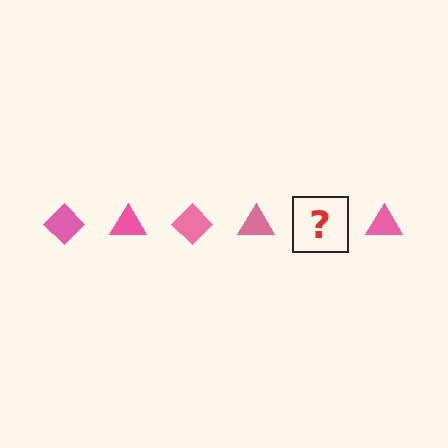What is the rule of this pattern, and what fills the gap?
The rule is that the pattern cycles through diamond, triangle shapes in pink. The gap should be filled with a pink diamond.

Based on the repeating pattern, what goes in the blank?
The blank should be a pink diamond.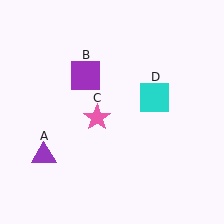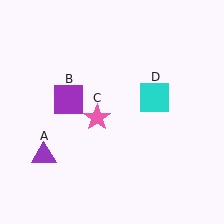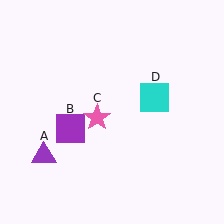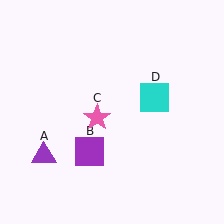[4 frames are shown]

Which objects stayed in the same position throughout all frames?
Purple triangle (object A) and pink star (object C) and cyan square (object D) remained stationary.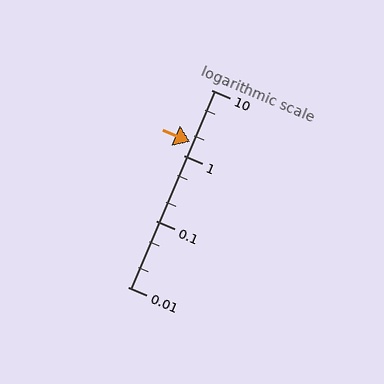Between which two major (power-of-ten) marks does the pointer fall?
The pointer is between 1 and 10.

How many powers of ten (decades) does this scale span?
The scale spans 3 decades, from 0.01 to 10.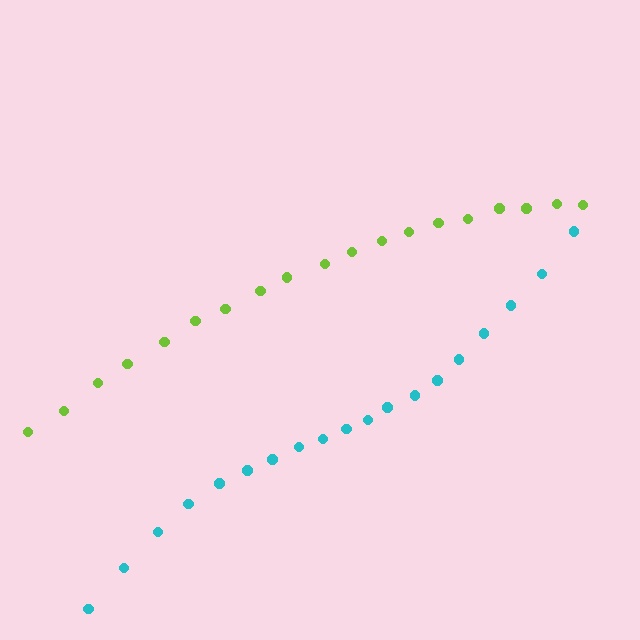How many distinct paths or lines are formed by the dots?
There are 2 distinct paths.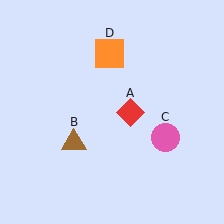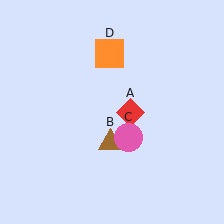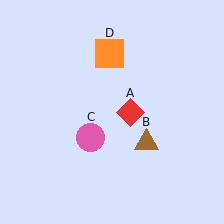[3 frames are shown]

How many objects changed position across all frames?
2 objects changed position: brown triangle (object B), pink circle (object C).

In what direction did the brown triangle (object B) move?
The brown triangle (object B) moved right.